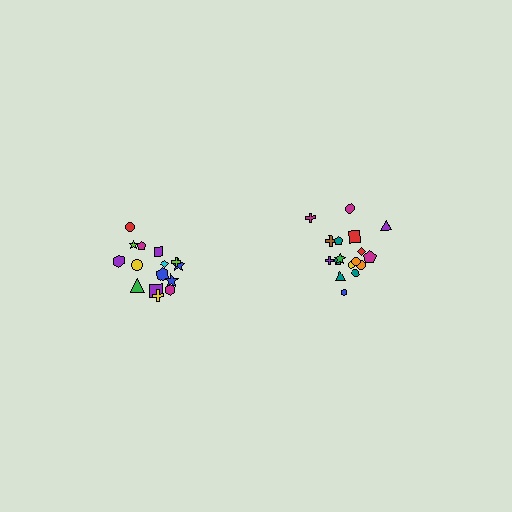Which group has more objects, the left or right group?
The right group.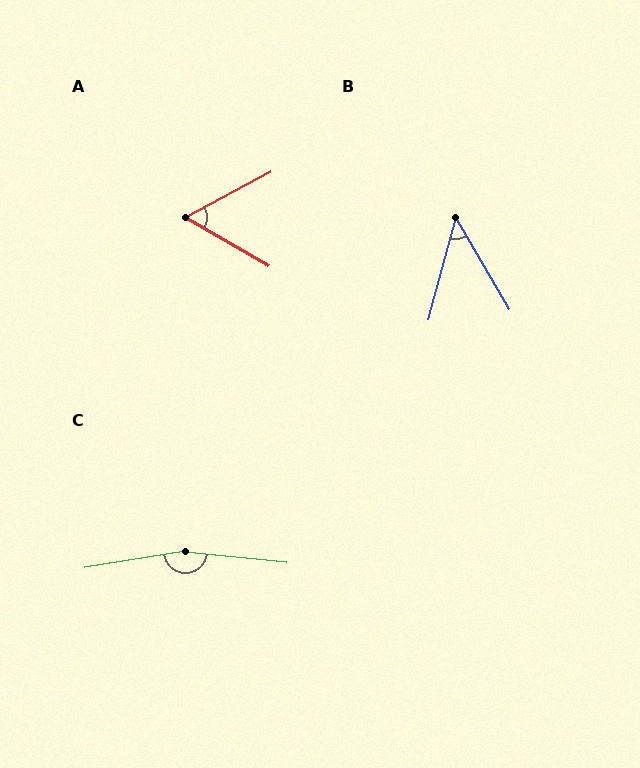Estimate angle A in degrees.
Approximately 58 degrees.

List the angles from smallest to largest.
B (45°), A (58°), C (165°).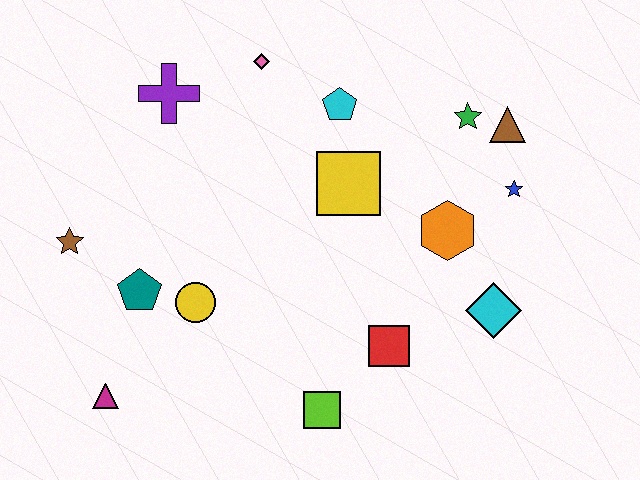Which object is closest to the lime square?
The red square is closest to the lime square.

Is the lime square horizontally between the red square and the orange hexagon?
No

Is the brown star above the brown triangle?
No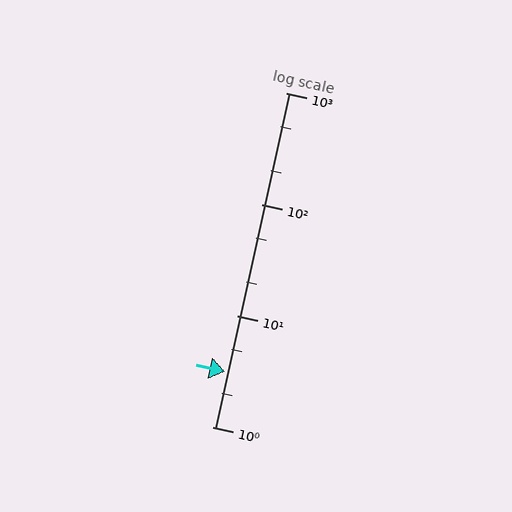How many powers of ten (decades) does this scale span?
The scale spans 3 decades, from 1 to 1000.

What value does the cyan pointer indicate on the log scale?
The pointer indicates approximately 3.1.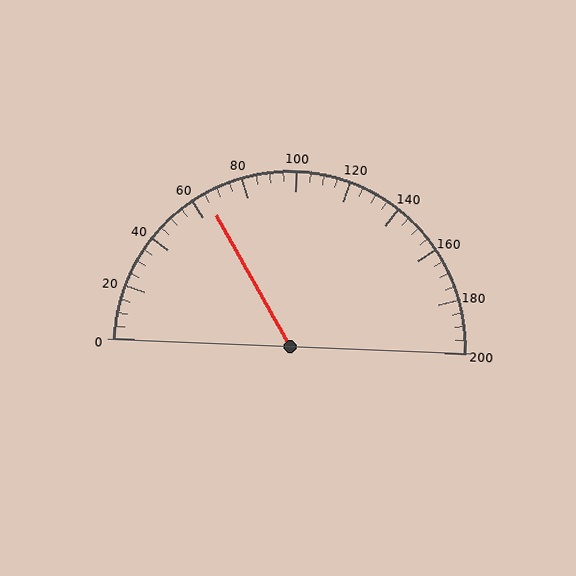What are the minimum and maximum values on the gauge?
The gauge ranges from 0 to 200.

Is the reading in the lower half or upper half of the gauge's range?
The reading is in the lower half of the range (0 to 200).